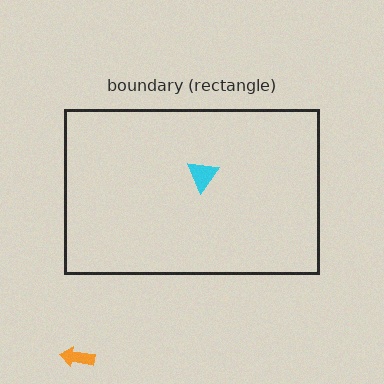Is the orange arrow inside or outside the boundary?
Outside.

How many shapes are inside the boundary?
1 inside, 1 outside.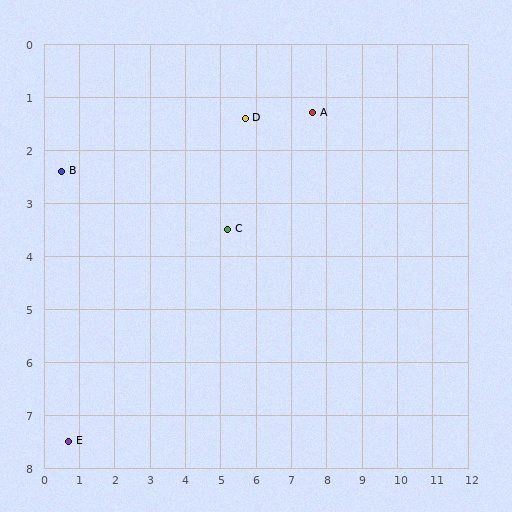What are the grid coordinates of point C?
Point C is at approximately (5.2, 3.5).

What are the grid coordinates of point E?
Point E is at approximately (0.7, 7.5).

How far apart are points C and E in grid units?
Points C and E are about 6.0 grid units apart.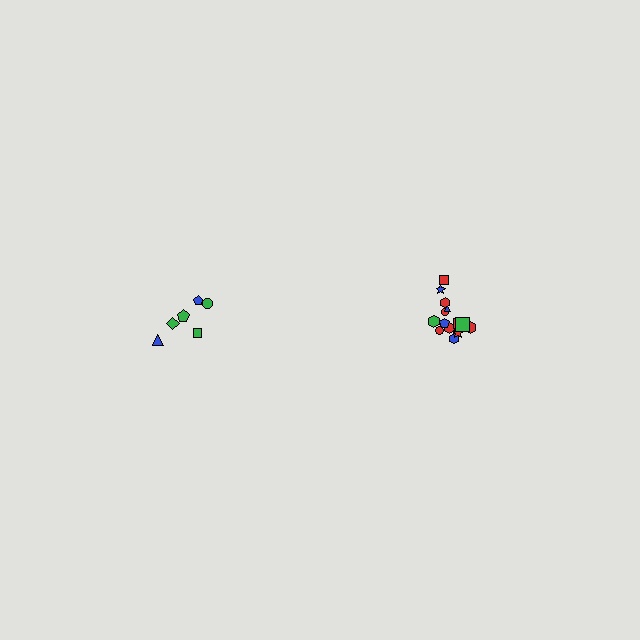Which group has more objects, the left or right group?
The right group.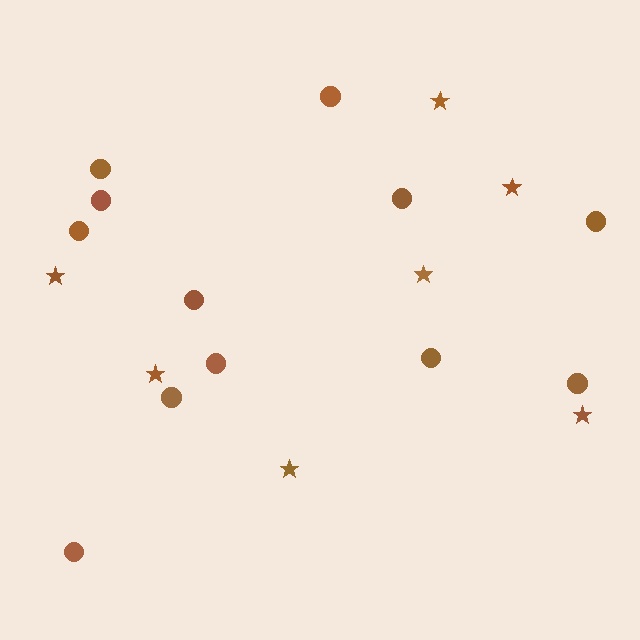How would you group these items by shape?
There are 2 groups: one group of stars (7) and one group of circles (12).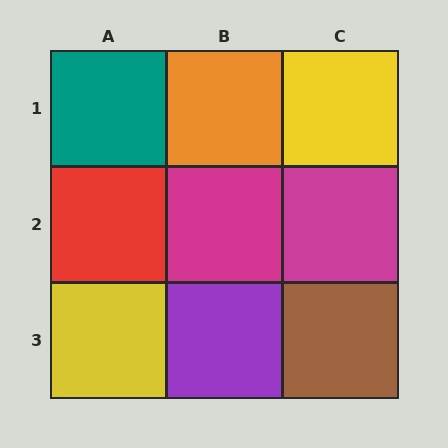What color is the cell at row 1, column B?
Orange.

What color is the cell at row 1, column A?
Teal.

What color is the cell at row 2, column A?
Red.